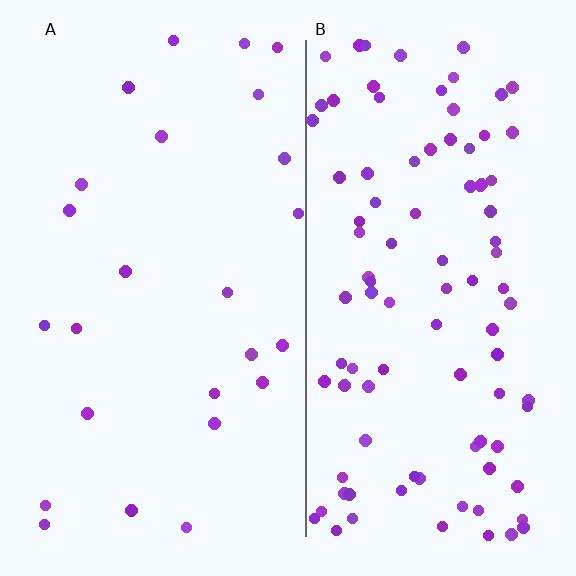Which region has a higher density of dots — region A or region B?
B (the right).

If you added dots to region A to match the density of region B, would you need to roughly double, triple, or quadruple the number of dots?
Approximately quadruple.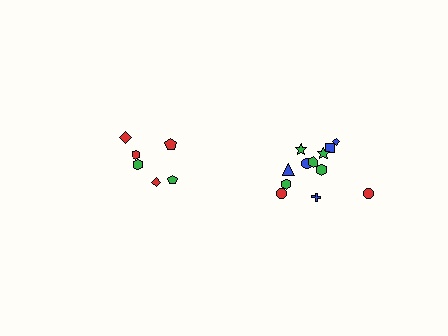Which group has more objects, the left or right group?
The right group.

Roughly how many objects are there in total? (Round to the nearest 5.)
Roughly 20 objects in total.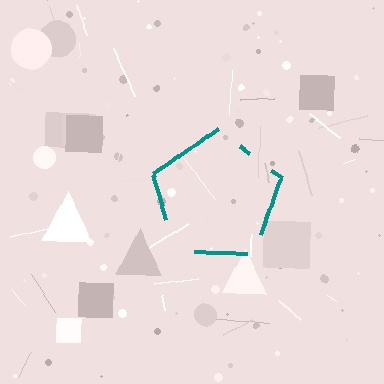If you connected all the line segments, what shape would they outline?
They would outline a pentagon.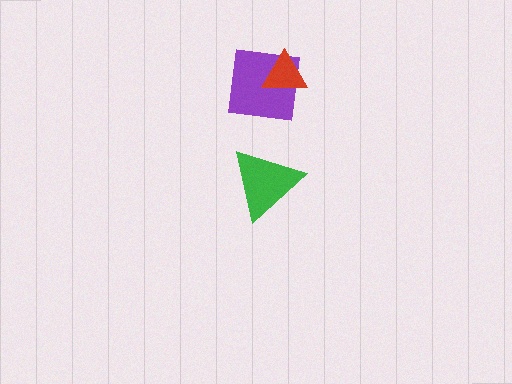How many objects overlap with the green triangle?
0 objects overlap with the green triangle.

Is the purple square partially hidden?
Yes, it is partially covered by another shape.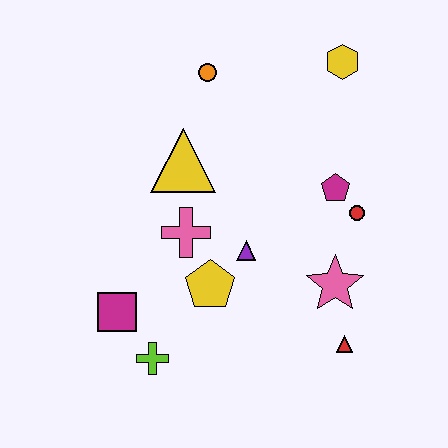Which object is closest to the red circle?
The magenta pentagon is closest to the red circle.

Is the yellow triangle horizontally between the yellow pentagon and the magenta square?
Yes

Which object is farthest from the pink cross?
The yellow hexagon is farthest from the pink cross.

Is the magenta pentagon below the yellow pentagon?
No